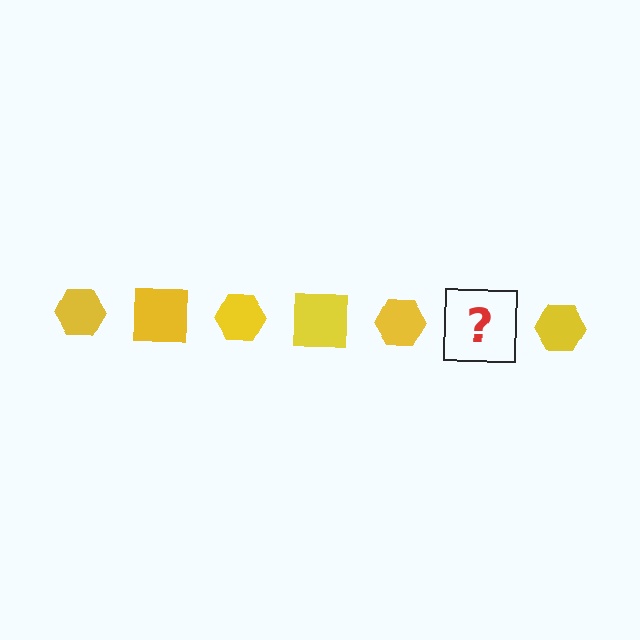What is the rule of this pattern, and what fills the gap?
The rule is that the pattern cycles through hexagon, square shapes in yellow. The gap should be filled with a yellow square.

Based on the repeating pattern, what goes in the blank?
The blank should be a yellow square.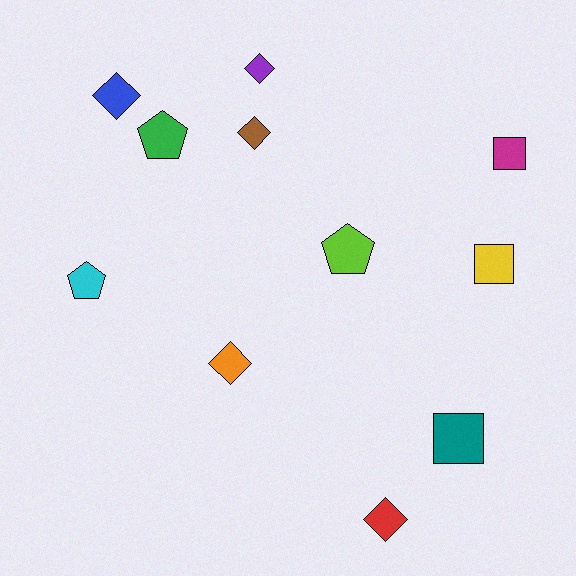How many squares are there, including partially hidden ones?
There are 3 squares.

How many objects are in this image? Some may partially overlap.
There are 11 objects.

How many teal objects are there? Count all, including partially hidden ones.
There is 1 teal object.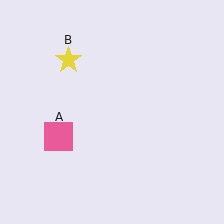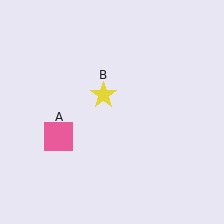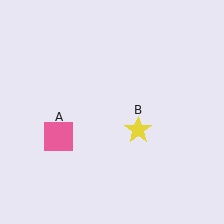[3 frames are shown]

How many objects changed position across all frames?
1 object changed position: yellow star (object B).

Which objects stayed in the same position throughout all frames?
Pink square (object A) remained stationary.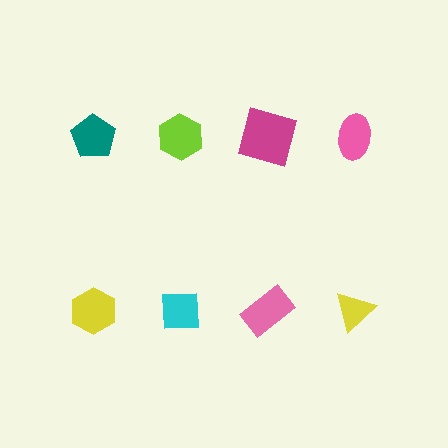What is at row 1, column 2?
A lime hexagon.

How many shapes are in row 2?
4 shapes.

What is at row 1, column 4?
A pink ellipse.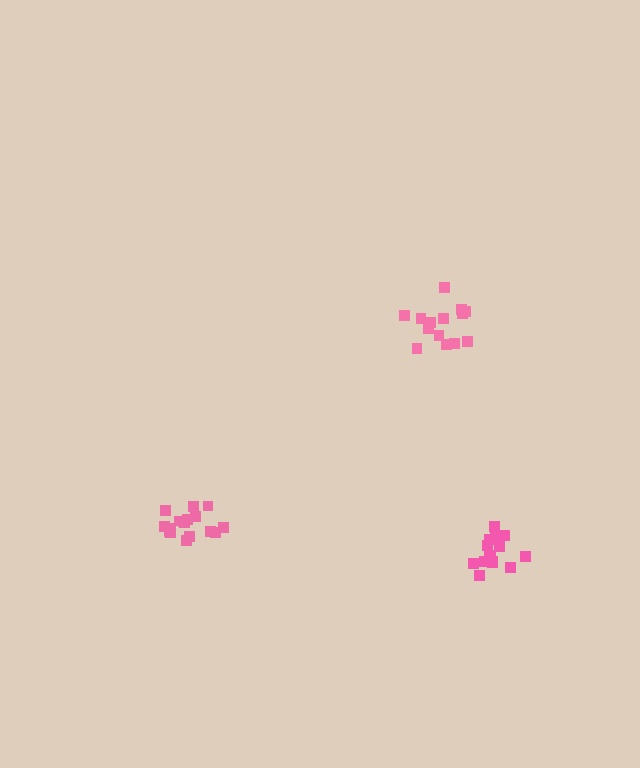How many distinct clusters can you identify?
There are 3 distinct clusters.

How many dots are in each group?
Group 1: 15 dots, Group 2: 17 dots, Group 3: 15 dots (47 total).